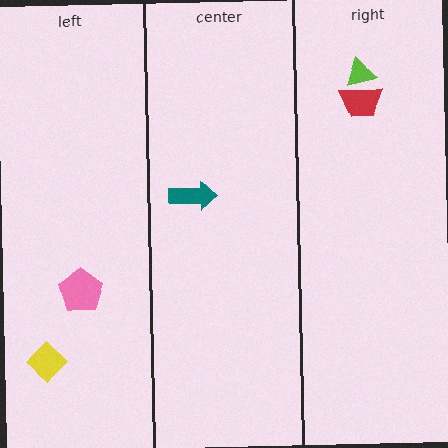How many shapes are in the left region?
2.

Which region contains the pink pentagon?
The left region.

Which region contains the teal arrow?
The center region.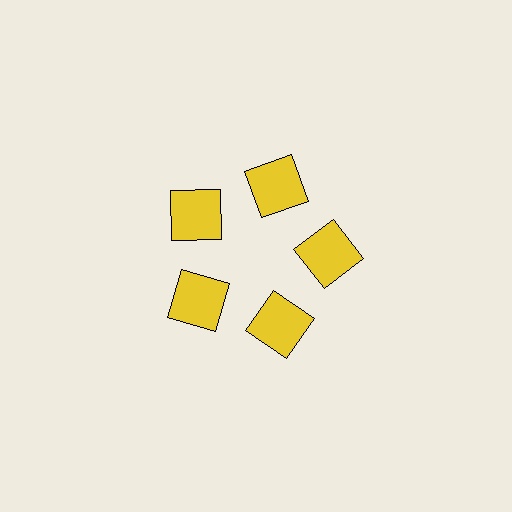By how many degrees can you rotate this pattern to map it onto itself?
The pattern maps onto itself every 72 degrees of rotation.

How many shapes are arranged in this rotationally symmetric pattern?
There are 5 shapes, arranged in 5 groups of 1.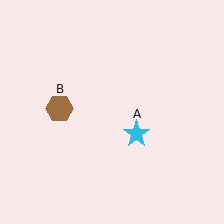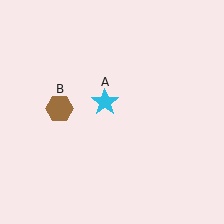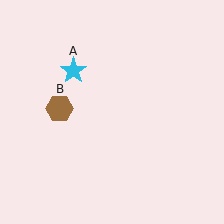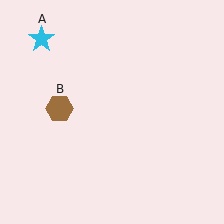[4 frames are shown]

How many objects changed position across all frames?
1 object changed position: cyan star (object A).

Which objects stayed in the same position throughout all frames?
Brown hexagon (object B) remained stationary.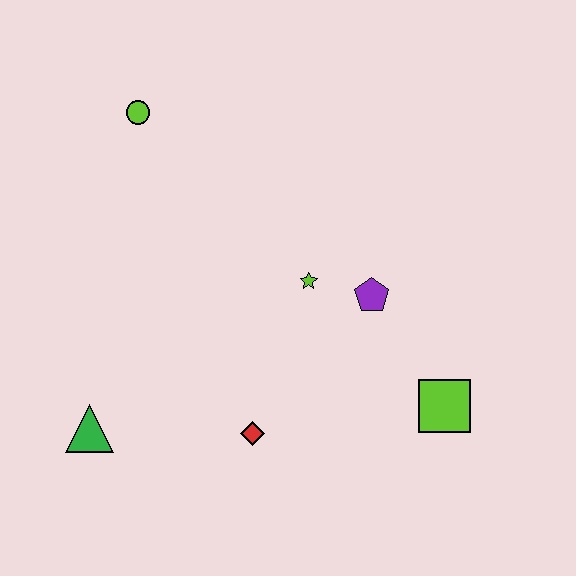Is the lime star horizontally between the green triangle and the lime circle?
No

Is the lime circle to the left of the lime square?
Yes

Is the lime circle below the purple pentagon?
No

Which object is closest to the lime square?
The purple pentagon is closest to the lime square.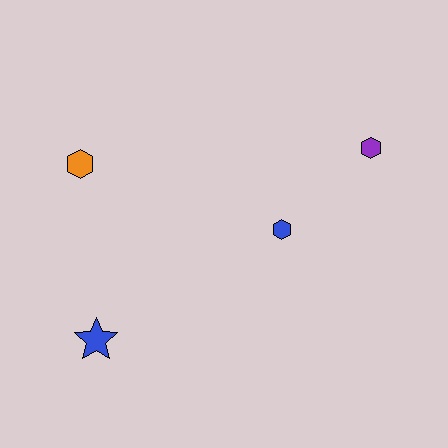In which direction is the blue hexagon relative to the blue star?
The blue hexagon is to the right of the blue star.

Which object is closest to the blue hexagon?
The purple hexagon is closest to the blue hexagon.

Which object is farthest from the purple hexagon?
The blue star is farthest from the purple hexagon.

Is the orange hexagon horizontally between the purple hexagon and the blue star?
No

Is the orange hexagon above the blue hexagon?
Yes